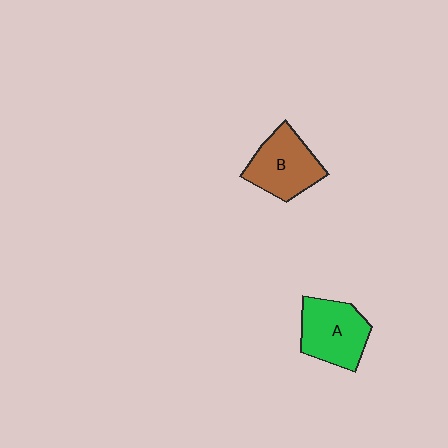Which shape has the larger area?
Shape A (green).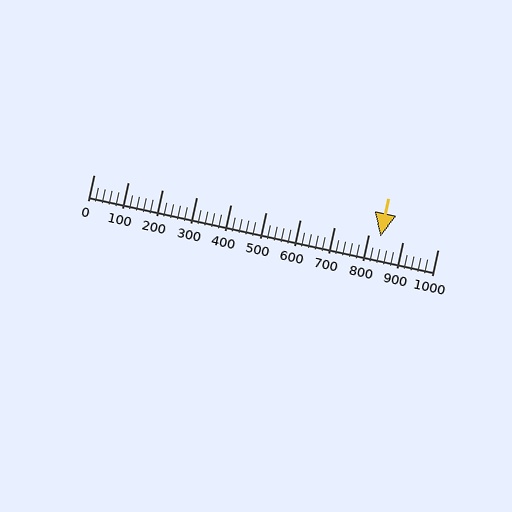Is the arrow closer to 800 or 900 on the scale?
The arrow is closer to 800.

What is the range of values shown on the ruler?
The ruler shows values from 0 to 1000.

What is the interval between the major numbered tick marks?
The major tick marks are spaced 100 units apart.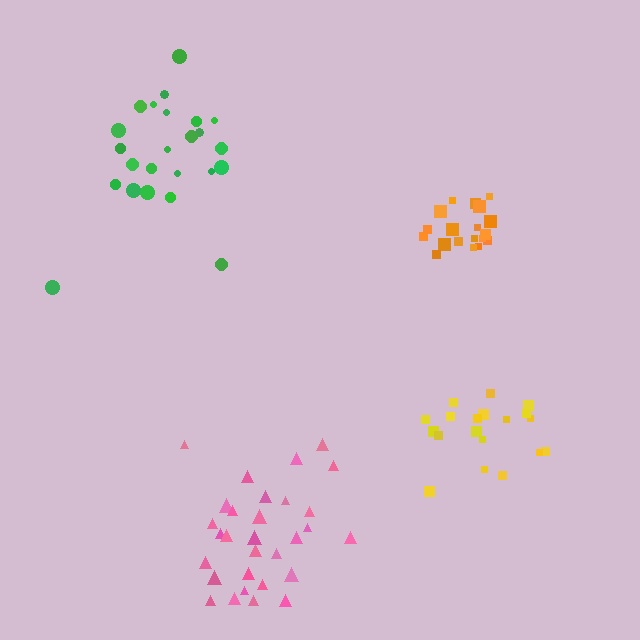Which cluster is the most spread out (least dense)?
Green.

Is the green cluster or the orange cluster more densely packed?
Orange.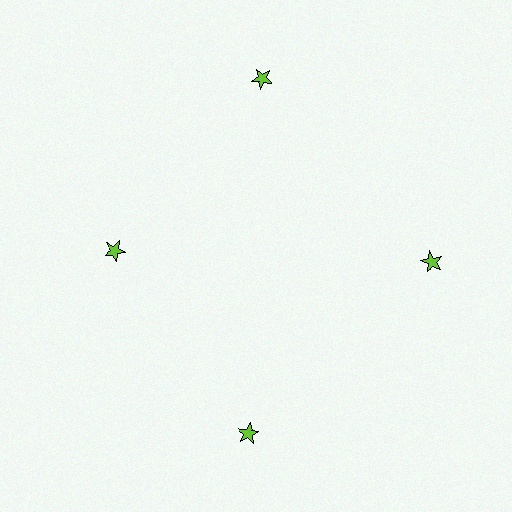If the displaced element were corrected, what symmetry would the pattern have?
It would have 4-fold rotational symmetry — the pattern would map onto itself every 90 degrees.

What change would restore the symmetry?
The symmetry would be restored by moving it outward, back onto the ring so that all 4 stars sit at equal angles and equal distance from the center.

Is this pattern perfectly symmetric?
No. The 4 lime stars are arranged in a ring, but one element near the 9 o'clock position is pulled inward toward the center, breaking the 4-fold rotational symmetry.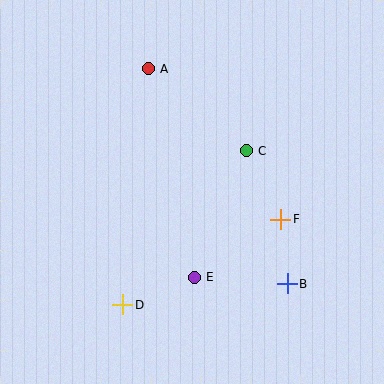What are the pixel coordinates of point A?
Point A is at (148, 69).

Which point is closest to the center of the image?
Point C at (246, 151) is closest to the center.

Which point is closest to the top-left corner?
Point A is closest to the top-left corner.